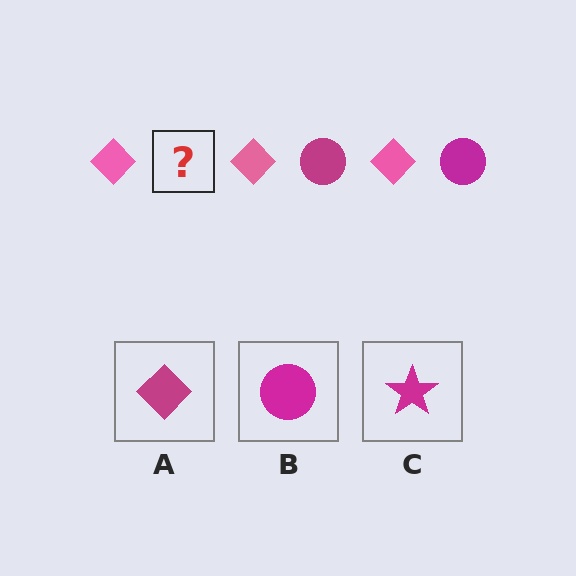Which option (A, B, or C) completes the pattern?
B.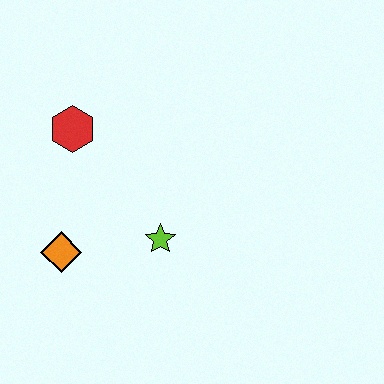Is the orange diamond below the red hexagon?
Yes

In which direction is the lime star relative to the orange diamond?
The lime star is to the right of the orange diamond.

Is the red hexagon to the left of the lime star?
Yes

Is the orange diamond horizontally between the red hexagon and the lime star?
No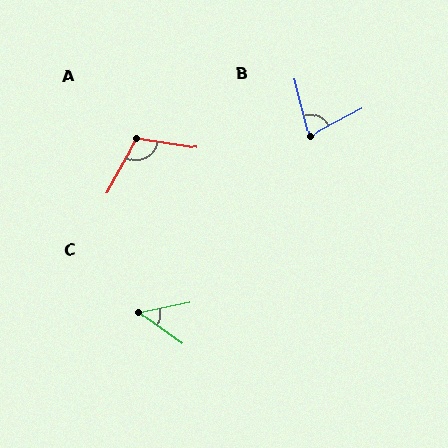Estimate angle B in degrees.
Approximately 77 degrees.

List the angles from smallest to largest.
C (47°), B (77°), A (110°).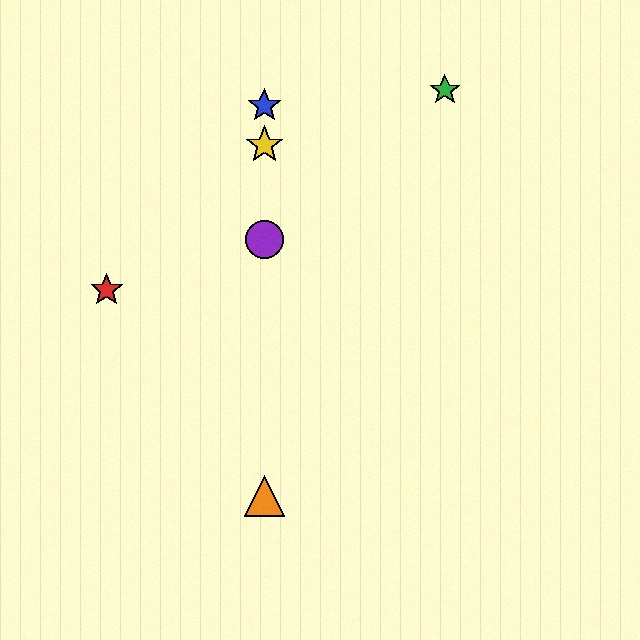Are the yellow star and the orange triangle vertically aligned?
Yes, both are at x≈264.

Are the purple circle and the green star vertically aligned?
No, the purple circle is at x≈264 and the green star is at x≈445.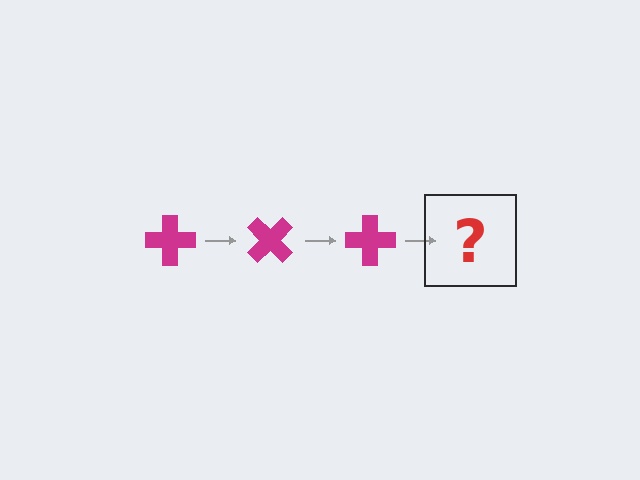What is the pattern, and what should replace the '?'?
The pattern is that the cross rotates 45 degrees each step. The '?' should be a magenta cross rotated 135 degrees.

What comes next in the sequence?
The next element should be a magenta cross rotated 135 degrees.